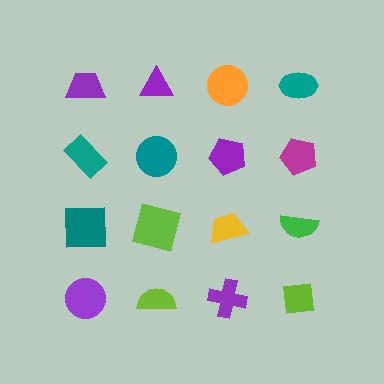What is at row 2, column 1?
A teal rectangle.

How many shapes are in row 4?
4 shapes.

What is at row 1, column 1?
A purple trapezoid.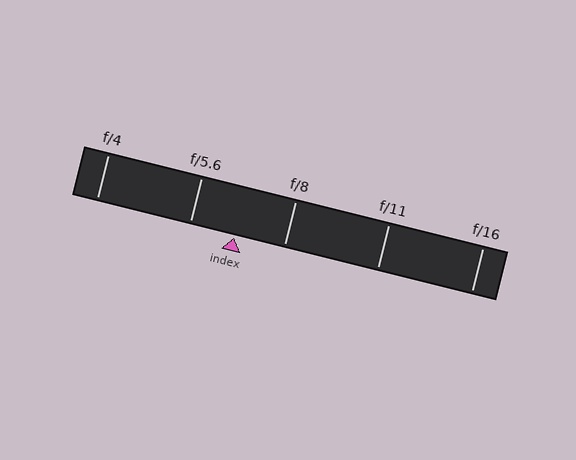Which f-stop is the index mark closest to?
The index mark is closest to f/5.6.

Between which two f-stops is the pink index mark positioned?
The index mark is between f/5.6 and f/8.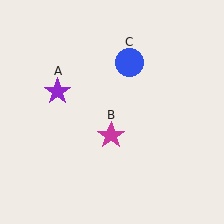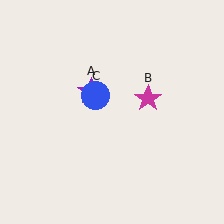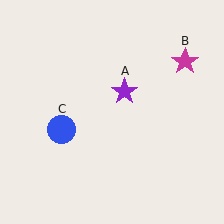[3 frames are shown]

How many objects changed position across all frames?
3 objects changed position: purple star (object A), magenta star (object B), blue circle (object C).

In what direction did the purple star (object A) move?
The purple star (object A) moved right.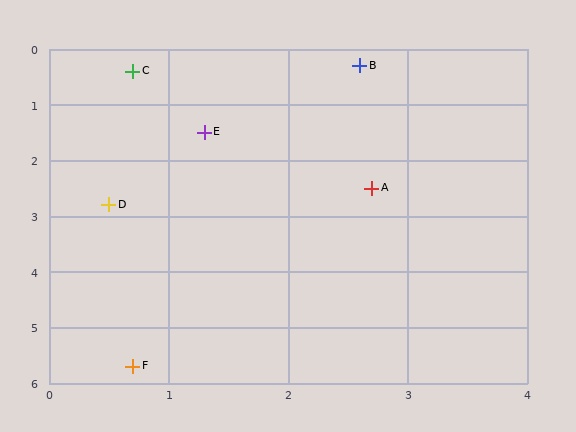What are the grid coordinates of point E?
Point E is at approximately (1.3, 1.5).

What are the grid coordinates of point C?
Point C is at approximately (0.7, 0.4).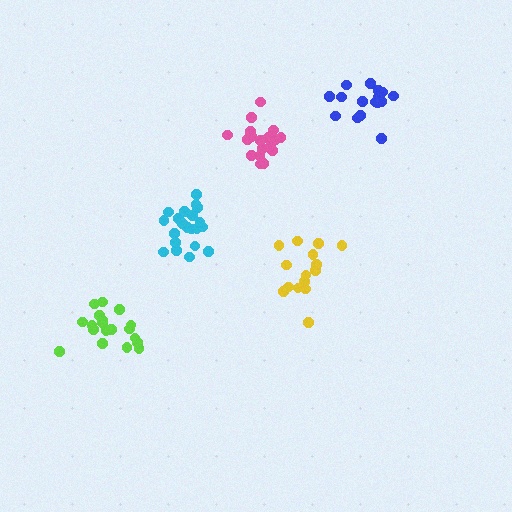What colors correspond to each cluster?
The clusters are colored: blue, yellow, lime, cyan, pink.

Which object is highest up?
The blue cluster is topmost.